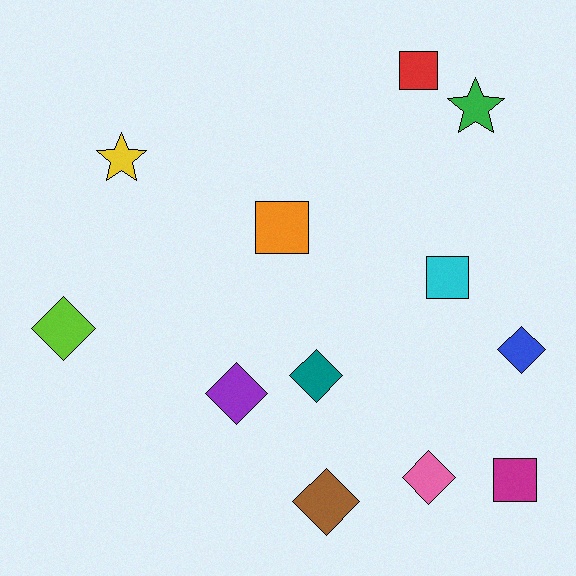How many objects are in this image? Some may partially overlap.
There are 12 objects.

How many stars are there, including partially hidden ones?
There are 2 stars.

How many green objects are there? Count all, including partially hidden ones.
There is 1 green object.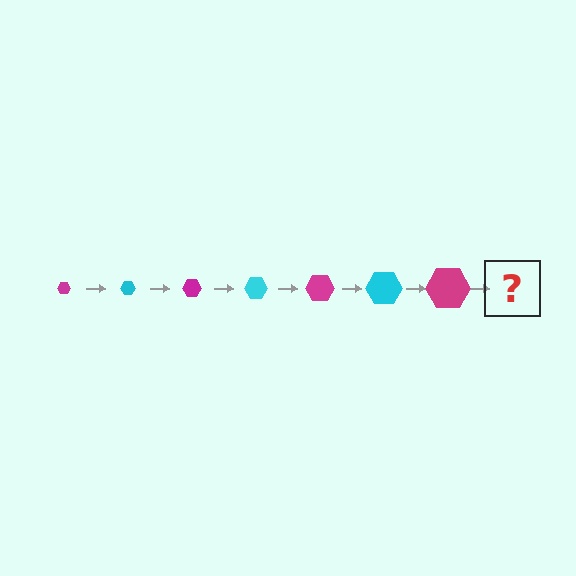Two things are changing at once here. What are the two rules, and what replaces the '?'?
The two rules are that the hexagon grows larger each step and the color cycles through magenta and cyan. The '?' should be a cyan hexagon, larger than the previous one.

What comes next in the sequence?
The next element should be a cyan hexagon, larger than the previous one.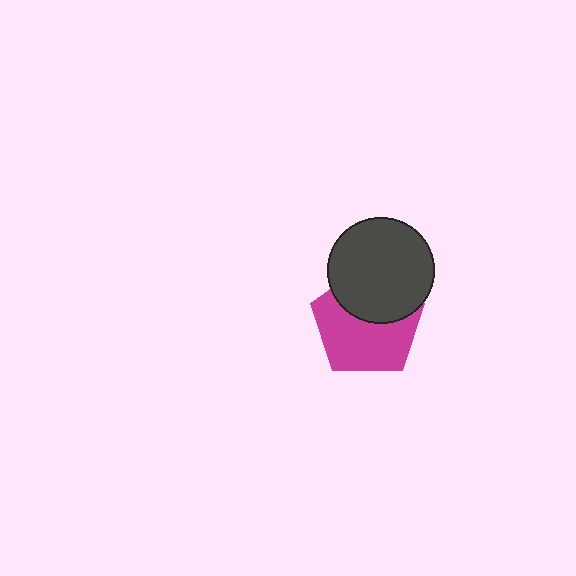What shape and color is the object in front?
The object in front is a dark gray circle.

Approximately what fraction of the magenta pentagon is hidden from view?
Roughly 39% of the magenta pentagon is hidden behind the dark gray circle.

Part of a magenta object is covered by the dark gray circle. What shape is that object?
It is a pentagon.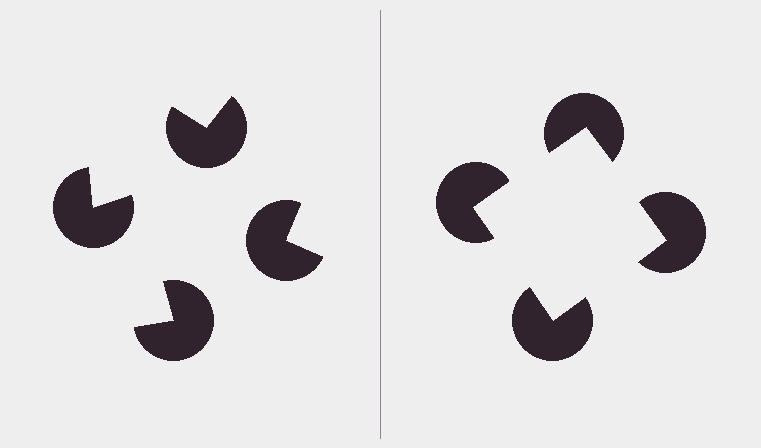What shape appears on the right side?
An illusory square.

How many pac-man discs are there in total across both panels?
8 — 4 on each side.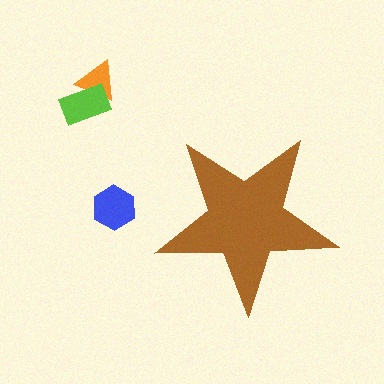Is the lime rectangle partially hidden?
No, the lime rectangle is fully visible.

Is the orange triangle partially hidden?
No, the orange triangle is fully visible.